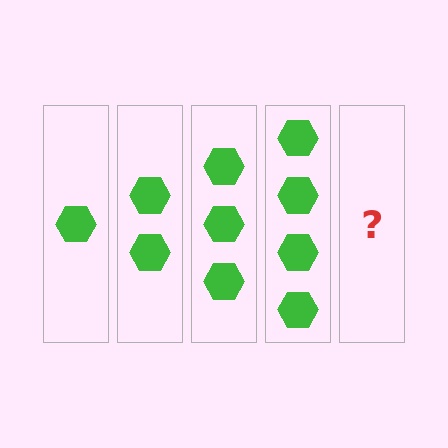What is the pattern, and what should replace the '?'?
The pattern is that each step adds one more hexagon. The '?' should be 5 hexagons.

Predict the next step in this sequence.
The next step is 5 hexagons.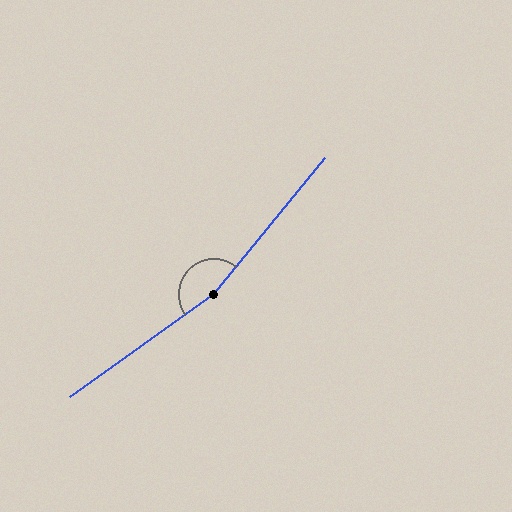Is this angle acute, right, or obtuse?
It is obtuse.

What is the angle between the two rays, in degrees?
Approximately 165 degrees.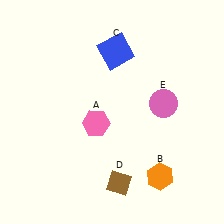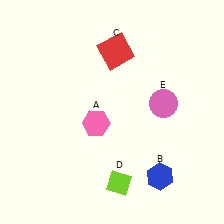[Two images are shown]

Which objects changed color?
B changed from orange to blue. C changed from blue to red. D changed from brown to lime.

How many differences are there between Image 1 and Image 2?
There are 3 differences between the two images.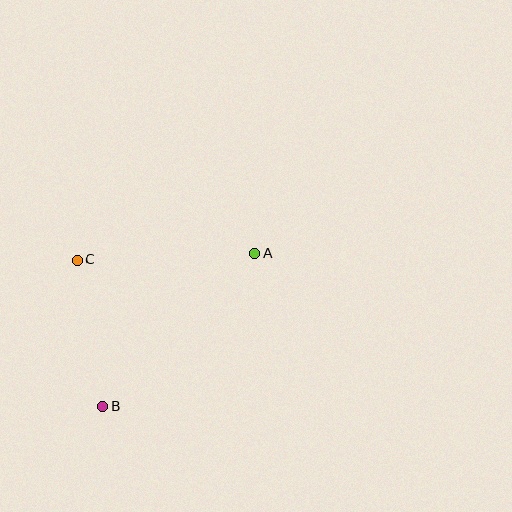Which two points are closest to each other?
Points B and C are closest to each other.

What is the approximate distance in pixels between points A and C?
The distance between A and C is approximately 177 pixels.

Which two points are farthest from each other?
Points A and B are farthest from each other.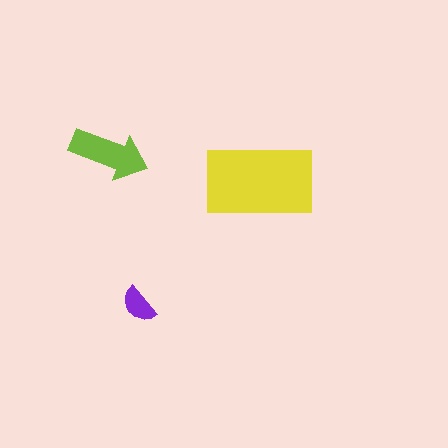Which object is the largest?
The yellow rectangle.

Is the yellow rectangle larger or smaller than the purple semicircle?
Larger.